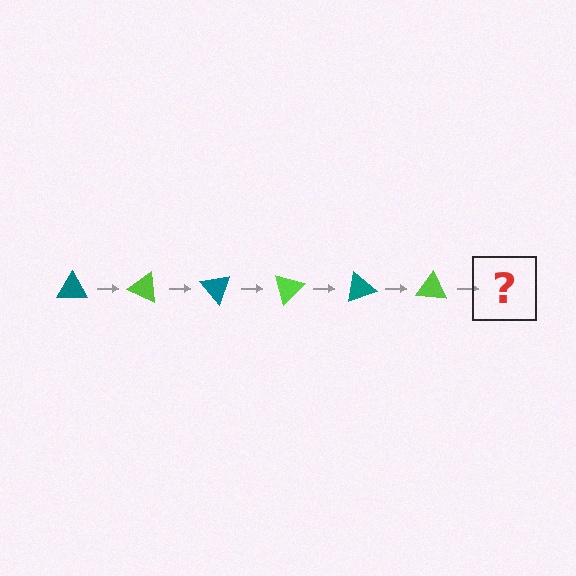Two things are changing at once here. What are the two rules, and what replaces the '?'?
The two rules are that it rotates 25 degrees each step and the color cycles through teal and lime. The '?' should be a teal triangle, rotated 150 degrees from the start.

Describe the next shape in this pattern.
It should be a teal triangle, rotated 150 degrees from the start.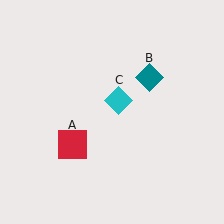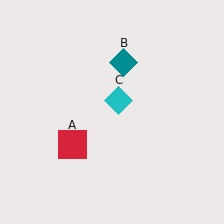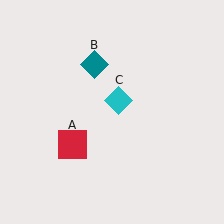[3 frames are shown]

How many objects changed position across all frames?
1 object changed position: teal diamond (object B).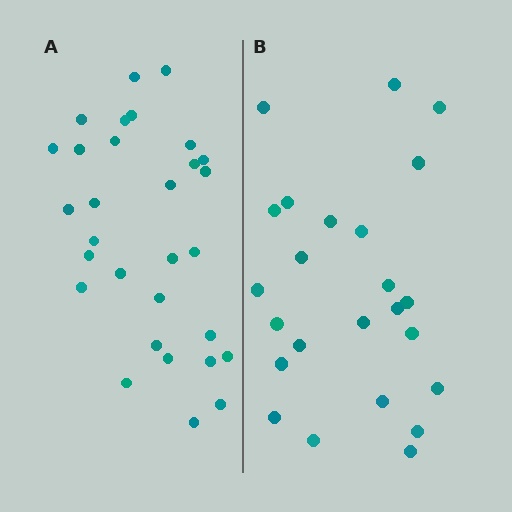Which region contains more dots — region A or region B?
Region A (the left region) has more dots.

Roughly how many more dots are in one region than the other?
Region A has about 6 more dots than region B.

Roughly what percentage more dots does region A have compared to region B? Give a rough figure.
About 25% more.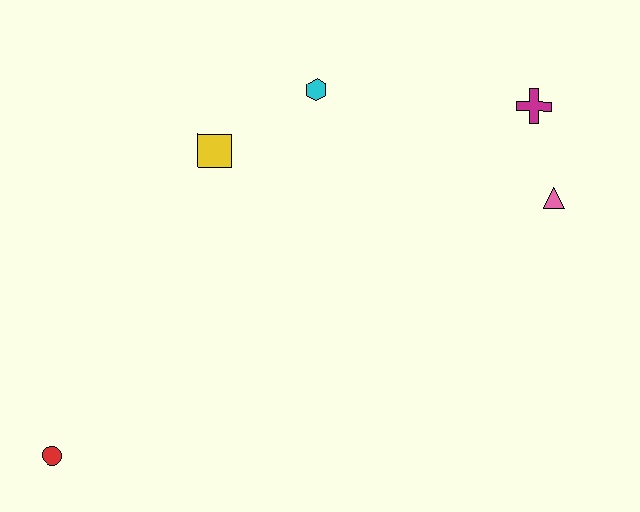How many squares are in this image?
There is 1 square.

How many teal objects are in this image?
There are no teal objects.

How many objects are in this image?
There are 5 objects.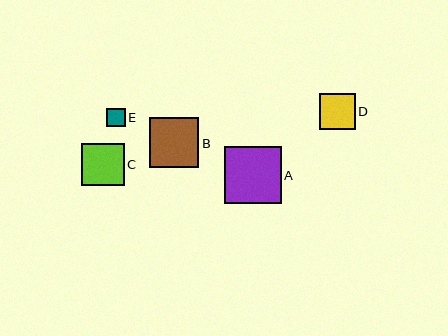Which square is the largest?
Square A is the largest with a size of approximately 57 pixels.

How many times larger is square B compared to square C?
Square B is approximately 1.2 times the size of square C.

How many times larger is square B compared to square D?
Square B is approximately 1.4 times the size of square D.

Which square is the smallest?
Square E is the smallest with a size of approximately 18 pixels.